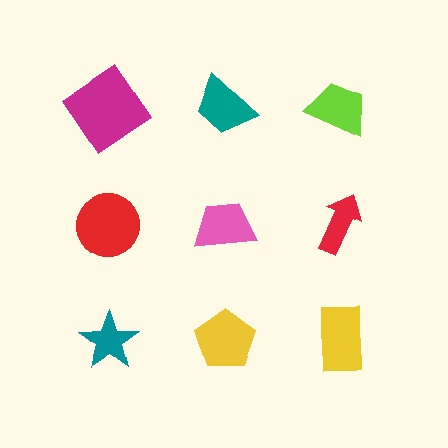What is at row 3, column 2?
A yellow pentagon.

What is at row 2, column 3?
A red arrow.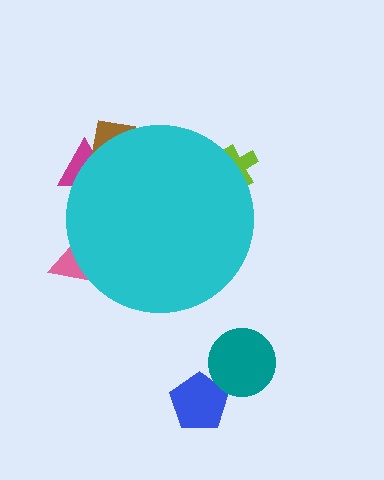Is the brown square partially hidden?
Yes, the brown square is partially hidden behind the cyan circle.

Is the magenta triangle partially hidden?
Yes, the magenta triangle is partially hidden behind the cyan circle.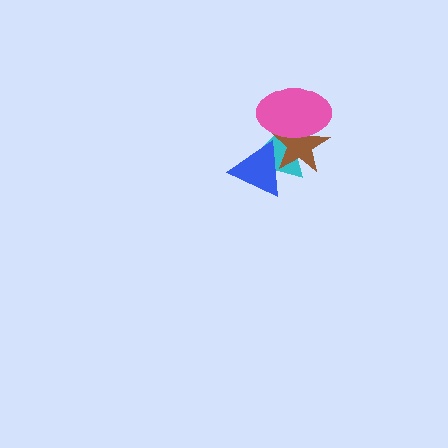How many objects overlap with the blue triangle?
2 objects overlap with the blue triangle.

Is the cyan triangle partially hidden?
Yes, it is partially covered by another shape.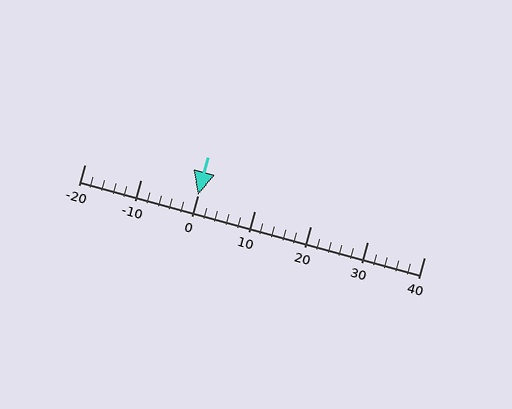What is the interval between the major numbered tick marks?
The major tick marks are spaced 10 units apart.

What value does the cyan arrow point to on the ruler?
The cyan arrow points to approximately 0.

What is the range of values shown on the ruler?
The ruler shows values from -20 to 40.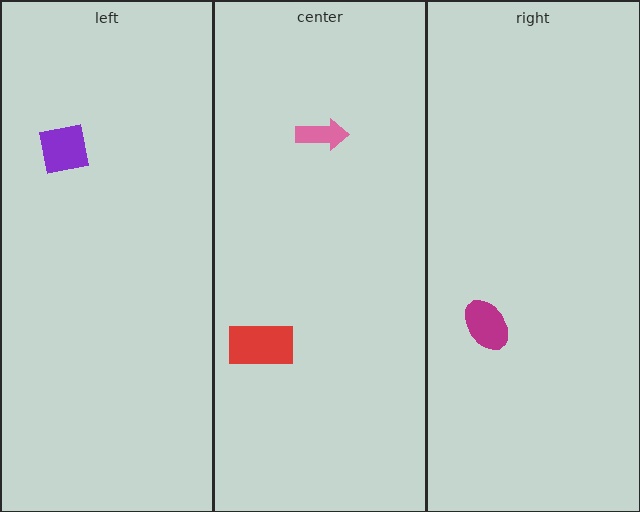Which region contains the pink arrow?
The center region.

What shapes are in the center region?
The red rectangle, the pink arrow.